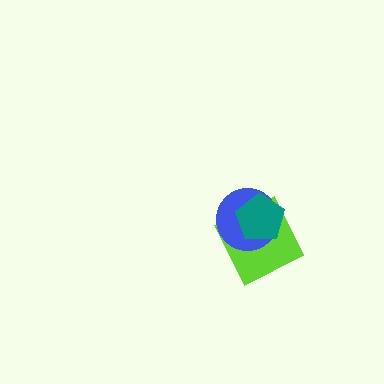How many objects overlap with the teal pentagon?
2 objects overlap with the teal pentagon.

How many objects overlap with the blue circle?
2 objects overlap with the blue circle.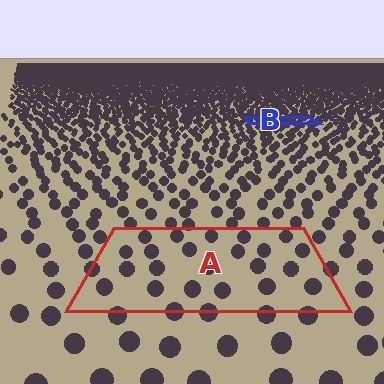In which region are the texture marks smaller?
The texture marks are smaller in region B, because it is farther away.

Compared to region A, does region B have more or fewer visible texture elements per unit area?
Region B has more texture elements per unit area — they are packed more densely because it is farther away.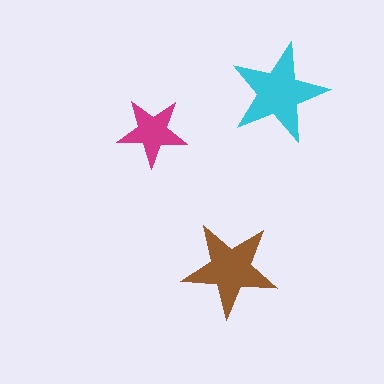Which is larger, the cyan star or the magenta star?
The cyan one.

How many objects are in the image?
There are 3 objects in the image.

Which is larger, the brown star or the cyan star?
The cyan one.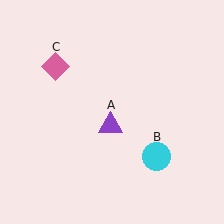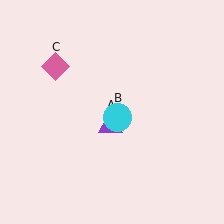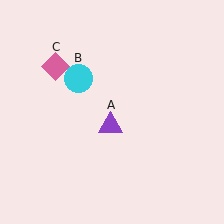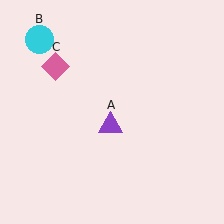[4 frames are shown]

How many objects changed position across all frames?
1 object changed position: cyan circle (object B).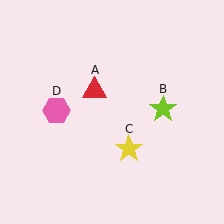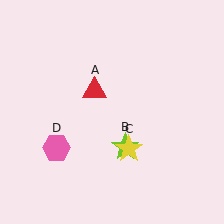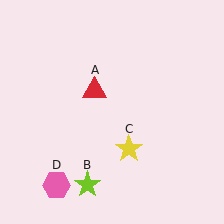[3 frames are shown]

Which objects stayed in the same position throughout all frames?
Red triangle (object A) and yellow star (object C) remained stationary.